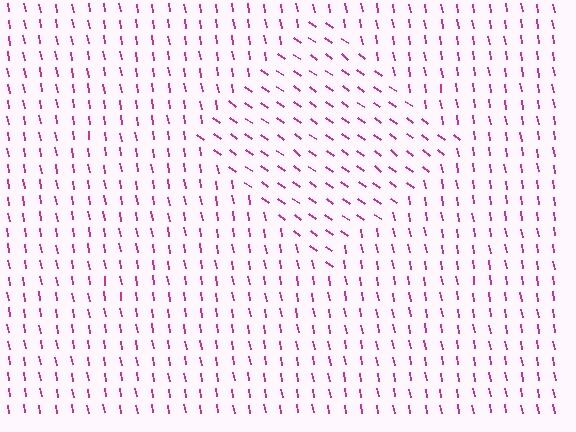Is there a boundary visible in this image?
Yes, there is a texture boundary formed by a change in line orientation.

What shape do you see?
I see a diamond.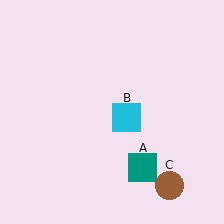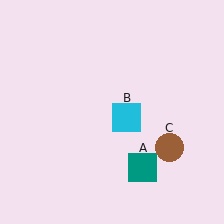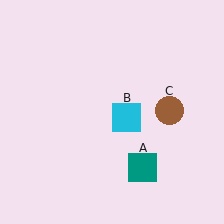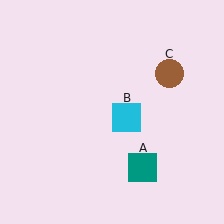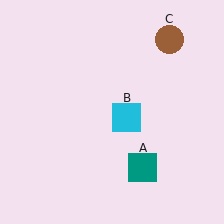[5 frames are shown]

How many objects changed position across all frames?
1 object changed position: brown circle (object C).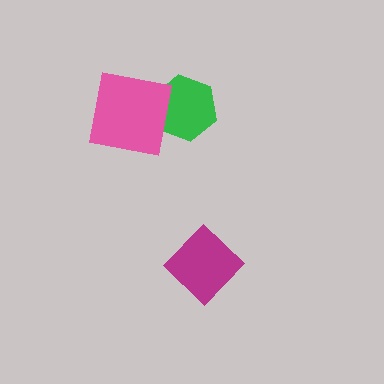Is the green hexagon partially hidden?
Yes, it is partially covered by another shape.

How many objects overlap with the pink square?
1 object overlaps with the pink square.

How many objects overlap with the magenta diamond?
0 objects overlap with the magenta diamond.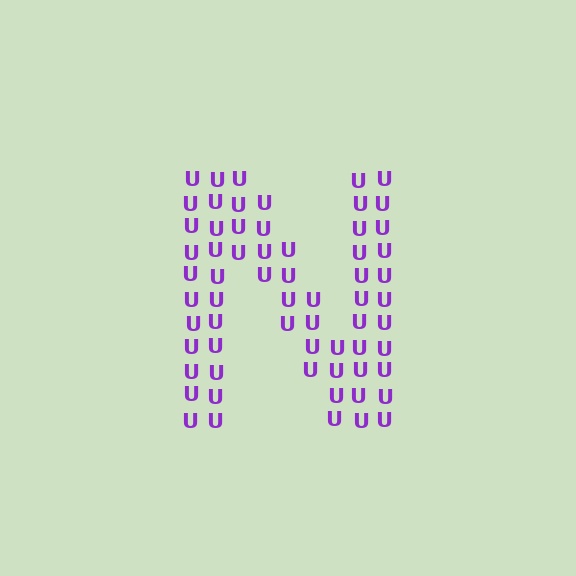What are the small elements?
The small elements are letter U's.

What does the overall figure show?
The overall figure shows the letter N.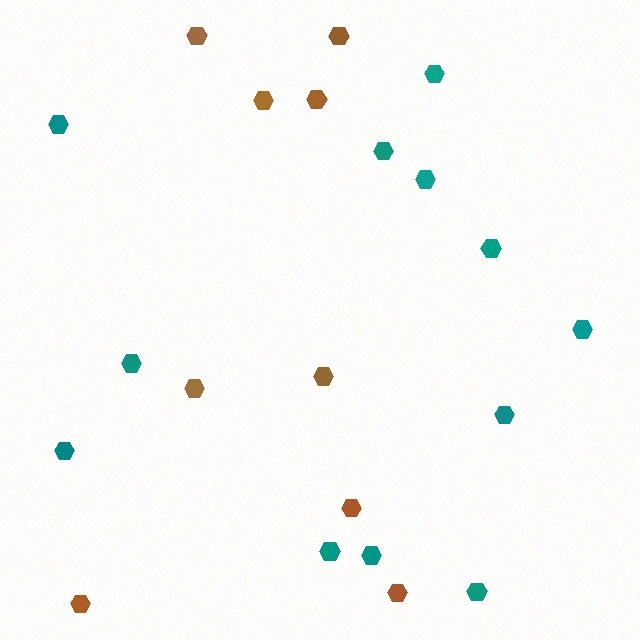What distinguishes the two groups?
There are 2 groups: one group of brown hexagons (9) and one group of teal hexagons (12).